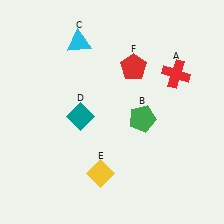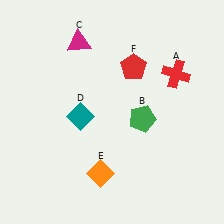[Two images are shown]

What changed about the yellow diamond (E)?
In Image 1, E is yellow. In Image 2, it changed to orange.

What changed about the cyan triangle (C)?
In Image 1, C is cyan. In Image 2, it changed to magenta.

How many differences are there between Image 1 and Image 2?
There are 2 differences between the two images.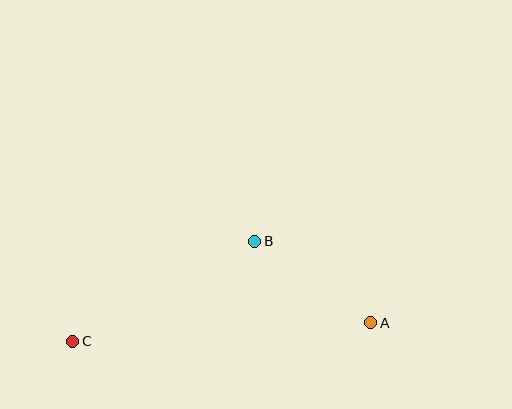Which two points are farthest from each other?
Points A and C are farthest from each other.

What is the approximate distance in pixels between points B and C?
The distance between B and C is approximately 207 pixels.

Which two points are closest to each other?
Points A and B are closest to each other.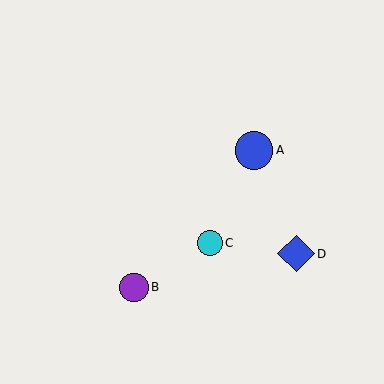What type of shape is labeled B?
Shape B is a purple circle.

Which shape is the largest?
The blue circle (labeled A) is the largest.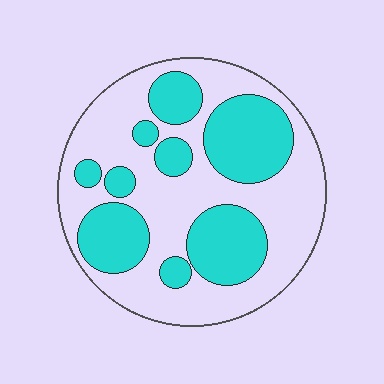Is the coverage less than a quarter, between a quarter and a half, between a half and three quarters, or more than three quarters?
Between a quarter and a half.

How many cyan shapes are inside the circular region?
9.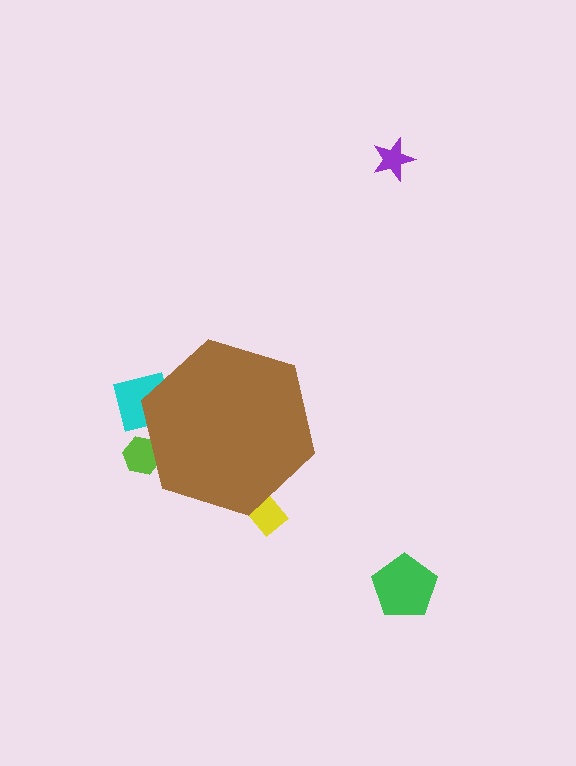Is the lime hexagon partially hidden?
Yes, the lime hexagon is partially hidden behind the brown hexagon.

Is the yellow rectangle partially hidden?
Yes, the yellow rectangle is partially hidden behind the brown hexagon.